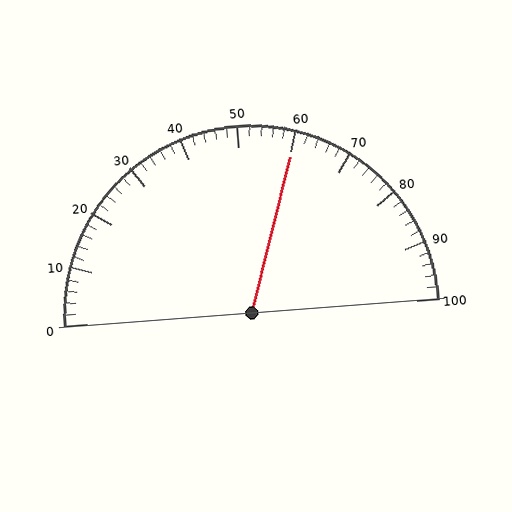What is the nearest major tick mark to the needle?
The nearest major tick mark is 60.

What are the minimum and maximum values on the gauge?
The gauge ranges from 0 to 100.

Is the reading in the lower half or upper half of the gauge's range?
The reading is in the upper half of the range (0 to 100).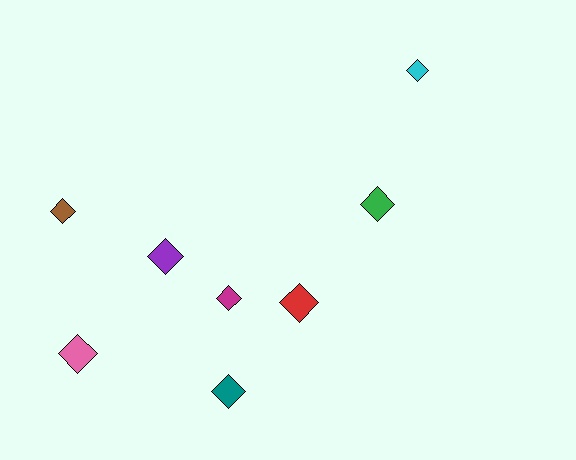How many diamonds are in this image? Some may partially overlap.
There are 8 diamonds.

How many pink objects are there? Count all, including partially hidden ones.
There is 1 pink object.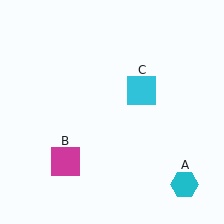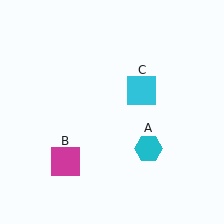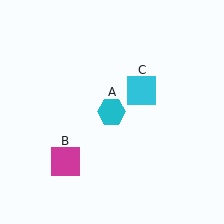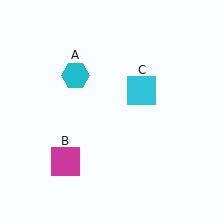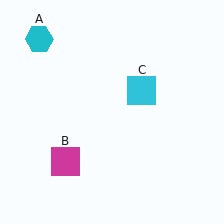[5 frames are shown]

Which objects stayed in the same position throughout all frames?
Magenta square (object B) and cyan square (object C) remained stationary.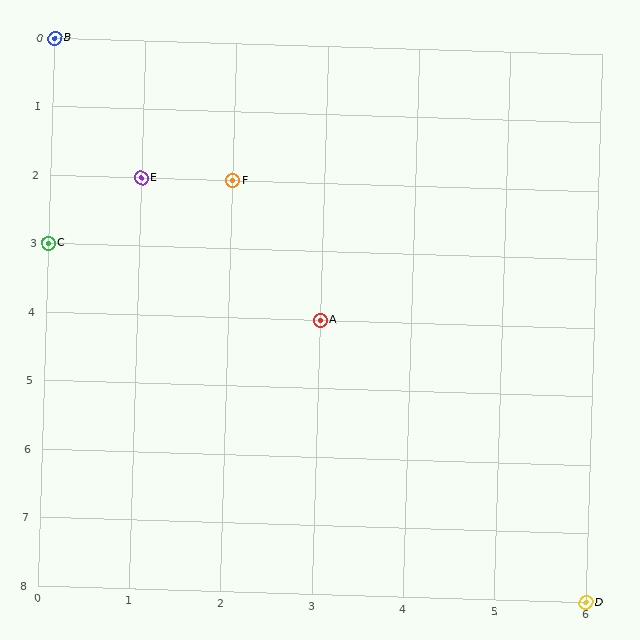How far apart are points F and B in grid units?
Points F and B are 2 columns and 2 rows apart (about 2.8 grid units diagonally).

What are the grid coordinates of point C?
Point C is at grid coordinates (0, 3).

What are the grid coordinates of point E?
Point E is at grid coordinates (1, 2).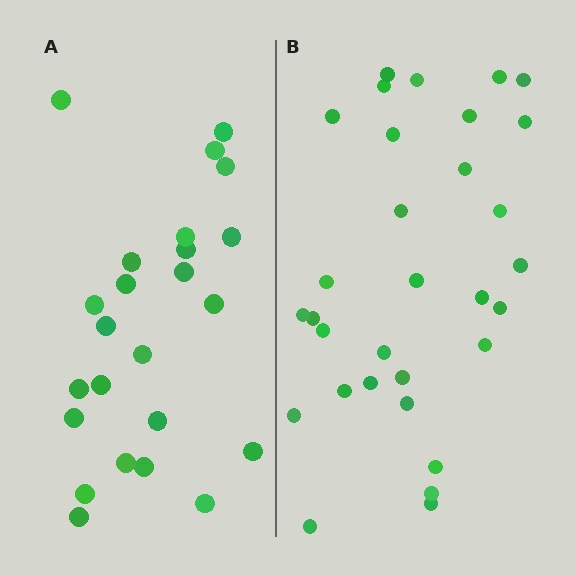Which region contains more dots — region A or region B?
Region B (the right region) has more dots.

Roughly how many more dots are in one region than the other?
Region B has roughly 8 or so more dots than region A.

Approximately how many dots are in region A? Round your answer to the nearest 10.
About 20 dots. (The exact count is 24, which rounds to 20.)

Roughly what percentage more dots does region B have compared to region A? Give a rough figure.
About 30% more.